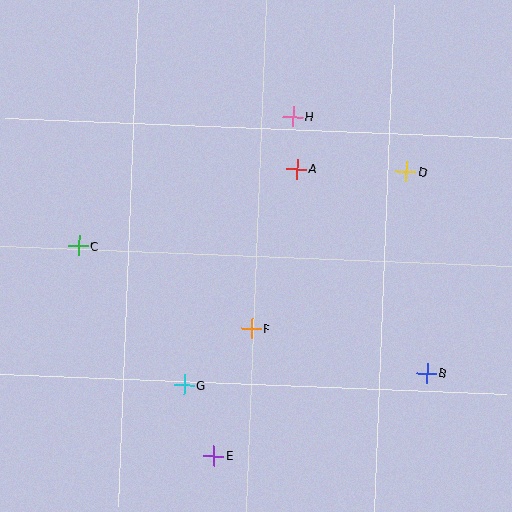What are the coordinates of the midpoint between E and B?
The midpoint between E and B is at (320, 414).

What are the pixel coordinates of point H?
Point H is at (293, 117).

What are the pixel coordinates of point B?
Point B is at (427, 373).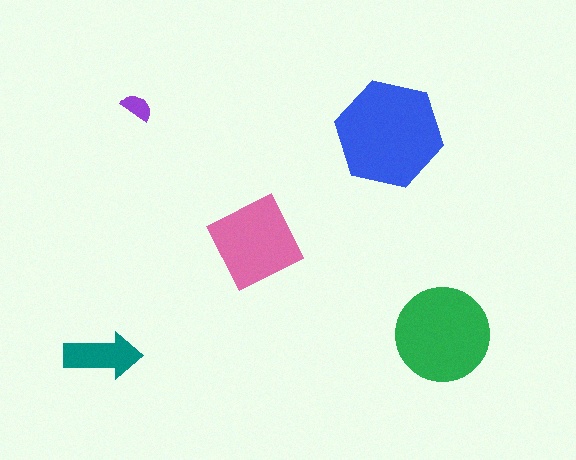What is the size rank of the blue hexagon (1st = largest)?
1st.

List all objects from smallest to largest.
The purple semicircle, the teal arrow, the pink square, the green circle, the blue hexagon.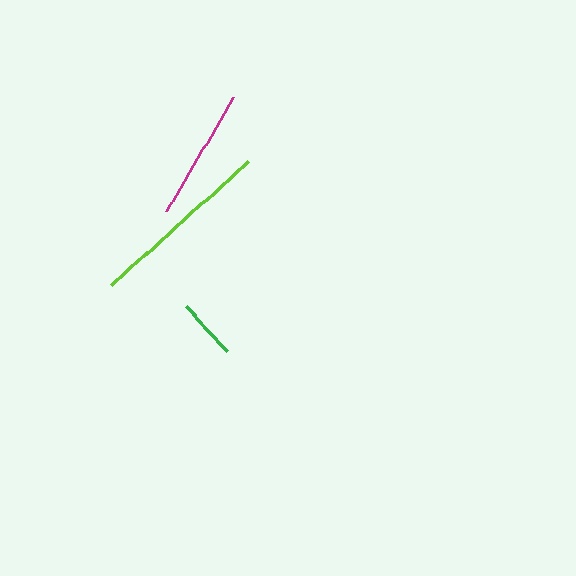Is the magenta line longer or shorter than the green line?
The magenta line is longer than the green line.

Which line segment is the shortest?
The green line is the shortest at approximately 60 pixels.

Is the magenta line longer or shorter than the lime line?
The lime line is longer than the magenta line.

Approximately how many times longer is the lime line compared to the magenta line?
The lime line is approximately 1.4 times the length of the magenta line.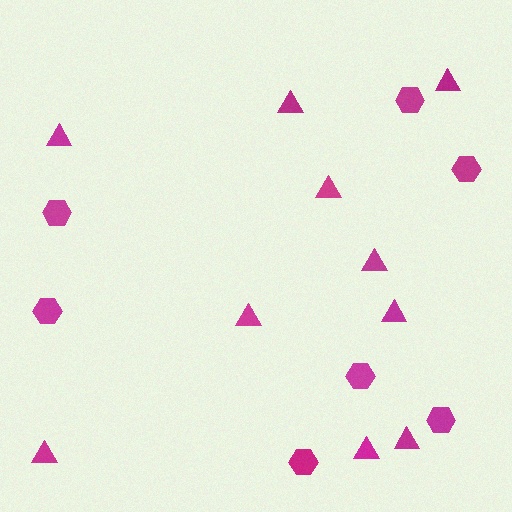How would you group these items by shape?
There are 2 groups: one group of triangles (10) and one group of hexagons (7).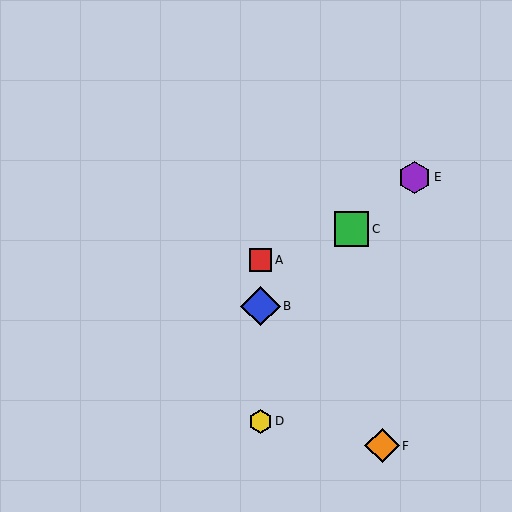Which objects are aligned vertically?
Objects A, B, D are aligned vertically.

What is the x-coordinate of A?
Object A is at x≈260.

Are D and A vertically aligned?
Yes, both are at x≈260.